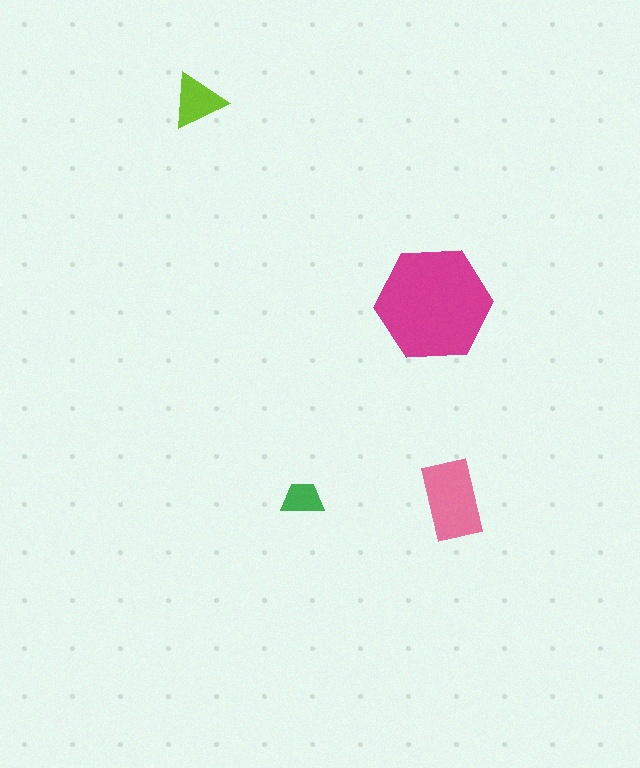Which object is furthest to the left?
The lime triangle is leftmost.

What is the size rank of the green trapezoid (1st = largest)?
4th.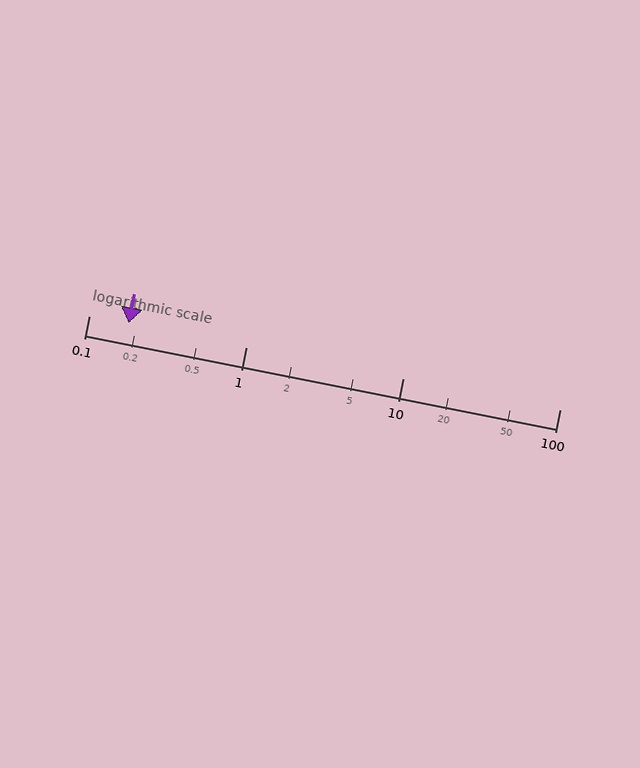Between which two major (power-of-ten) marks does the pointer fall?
The pointer is between 0.1 and 1.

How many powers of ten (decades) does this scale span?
The scale spans 3 decades, from 0.1 to 100.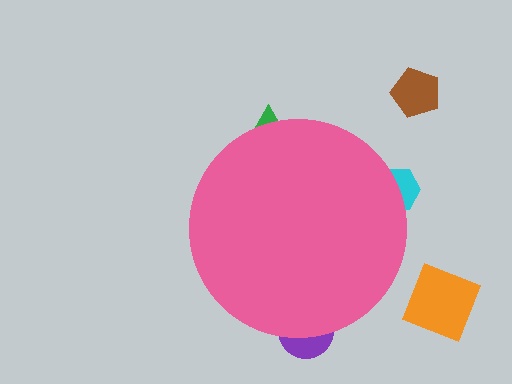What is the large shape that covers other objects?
A pink circle.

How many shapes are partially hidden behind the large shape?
3 shapes are partially hidden.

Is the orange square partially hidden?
No, the orange square is fully visible.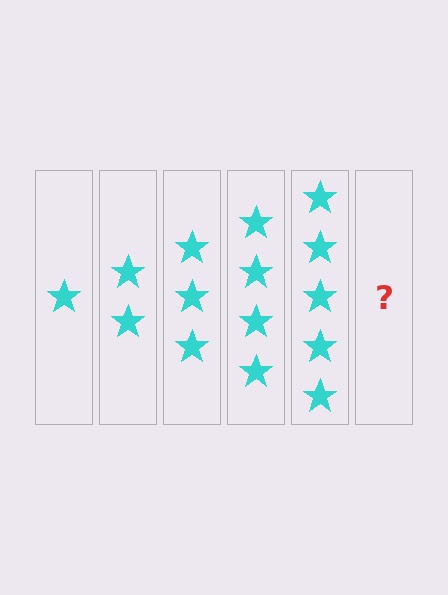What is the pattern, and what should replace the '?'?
The pattern is that each step adds one more star. The '?' should be 6 stars.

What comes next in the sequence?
The next element should be 6 stars.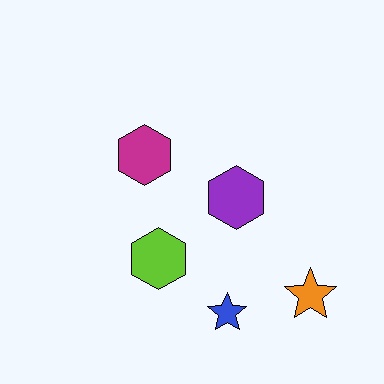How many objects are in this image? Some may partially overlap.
There are 5 objects.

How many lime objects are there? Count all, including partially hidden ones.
There is 1 lime object.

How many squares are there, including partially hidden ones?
There are no squares.